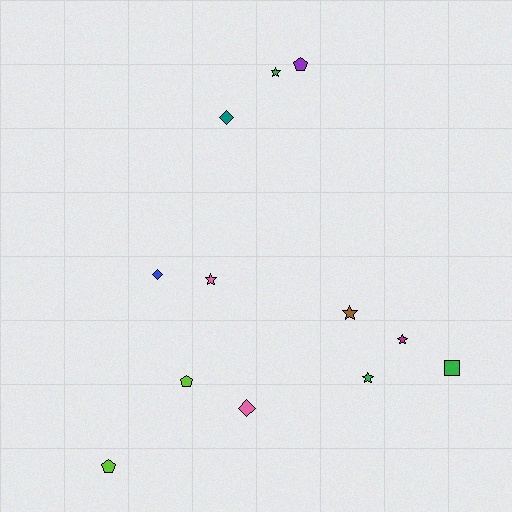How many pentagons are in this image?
There are 3 pentagons.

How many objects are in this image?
There are 12 objects.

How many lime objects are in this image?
There are 2 lime objects.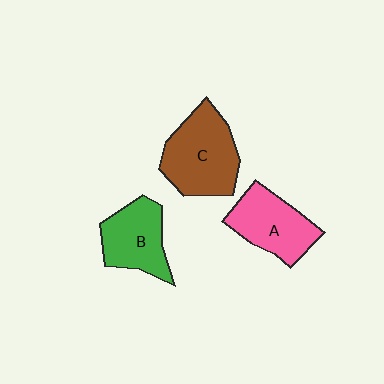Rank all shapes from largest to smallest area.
From largest to smallest: C (brown), A (pink), B (green).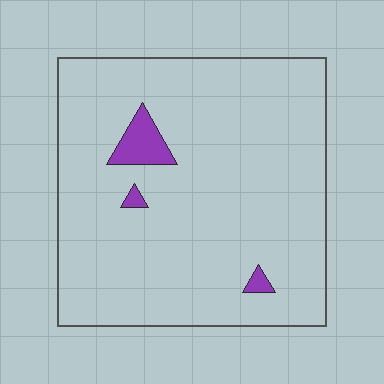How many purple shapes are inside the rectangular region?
3.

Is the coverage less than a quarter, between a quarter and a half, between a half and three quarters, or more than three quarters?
Less than a quarter.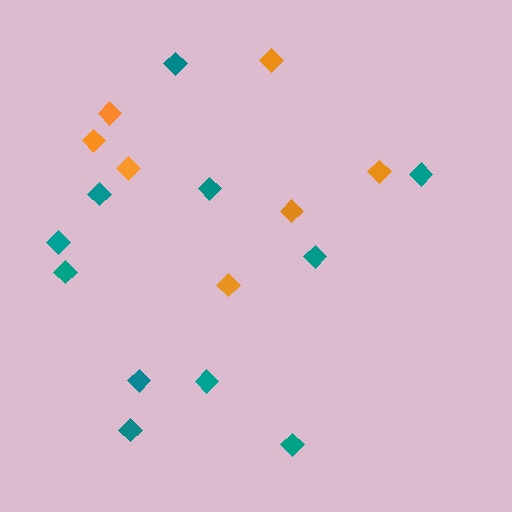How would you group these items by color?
There are 2 groups: one group of teal diamonds (11) and one group of orange diamonds (7).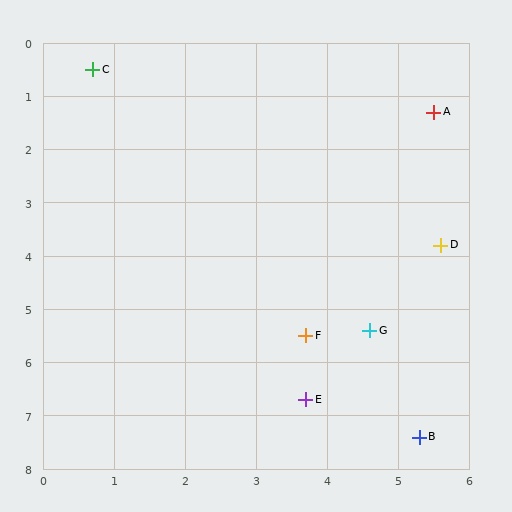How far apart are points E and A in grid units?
Points E and A are about 5.7 grid units apart.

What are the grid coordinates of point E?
Point E is at approximately (3.7, 6.7).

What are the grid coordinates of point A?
Point A is at approximately (5.5, 1.3).